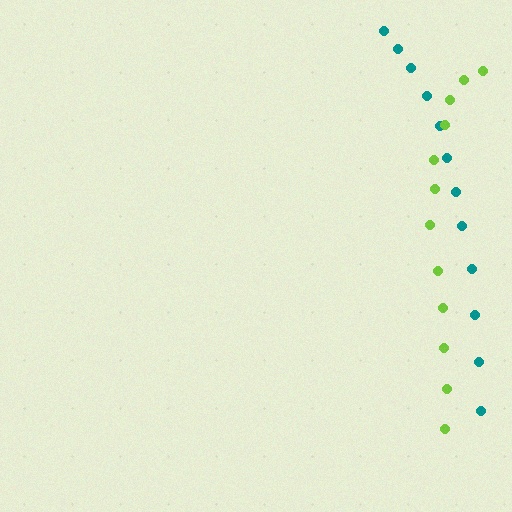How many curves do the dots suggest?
There are 2 distinct paths.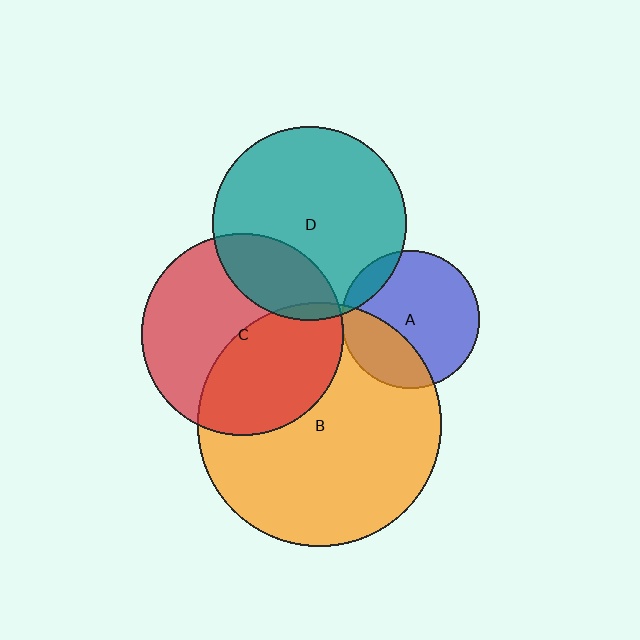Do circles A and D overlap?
Yes.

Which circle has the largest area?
Circle B (orange).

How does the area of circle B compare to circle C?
Approximately 1.5 times.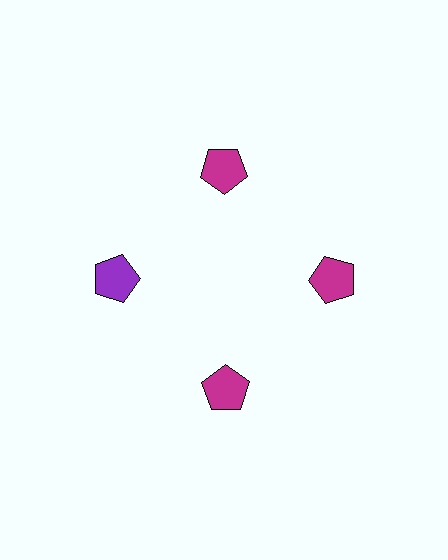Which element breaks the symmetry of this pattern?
The purple pentagon at roughly the 9 o'clock position breaks the symmetry. All other shapes are magenta pentagons.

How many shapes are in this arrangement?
There are 4 shapes arranged in a ring pattern.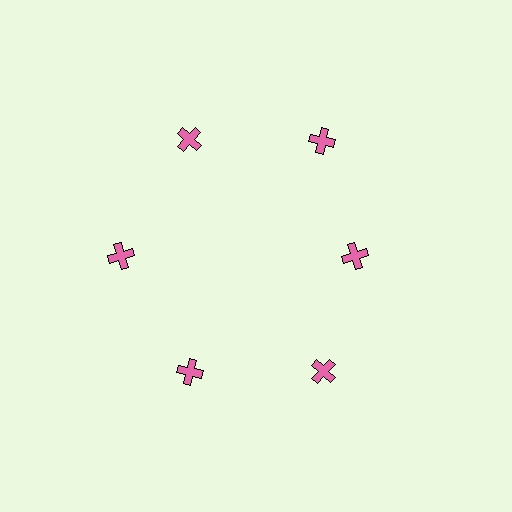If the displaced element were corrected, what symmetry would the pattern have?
It would have 6-fold rotational symmetry — the pattern would map onto itself every 60 degrees.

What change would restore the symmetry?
The symmetry would be restored by moving it outward, back onto the ring so that all 6 crosses sit at equal angles and equal distance from the center.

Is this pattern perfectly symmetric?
No. The 6 pink crosses are arranged in a ring, but one element near the 3 o'clock position is pulled inward toward the center, breaking the 6-fold rotational symmetry.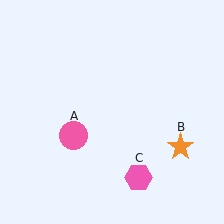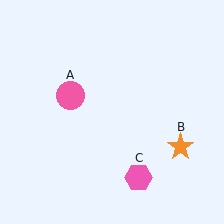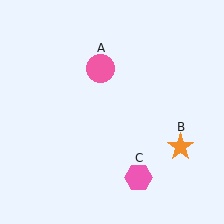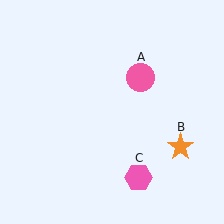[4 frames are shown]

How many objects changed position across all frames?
1 object changed position: pink circle (object A).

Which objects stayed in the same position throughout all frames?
Orange star (object B) and pink hexagon (object C) remained stationary.